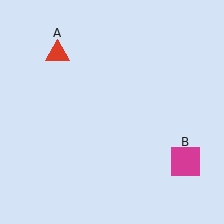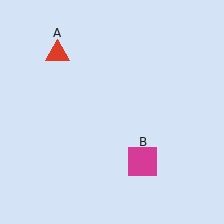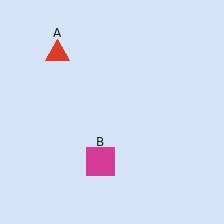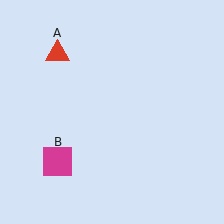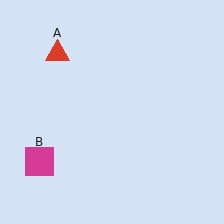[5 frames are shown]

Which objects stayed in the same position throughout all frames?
Red triangle (object A) remained stationary.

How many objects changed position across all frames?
1 object changed position: magenta square (object B).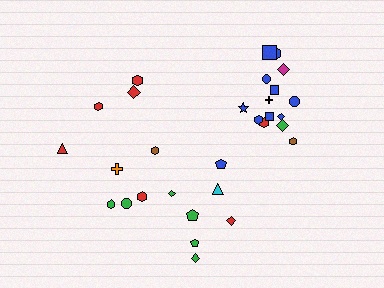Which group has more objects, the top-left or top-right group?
The top-right group.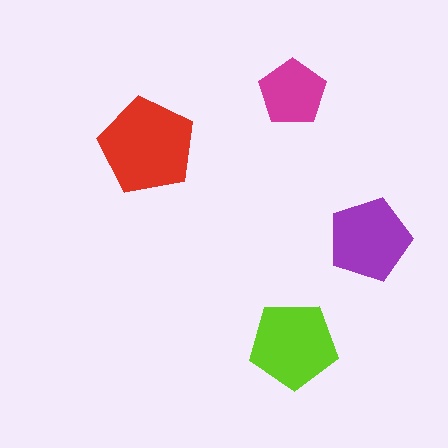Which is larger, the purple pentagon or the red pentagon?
The red one.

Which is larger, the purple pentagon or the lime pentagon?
The lime one.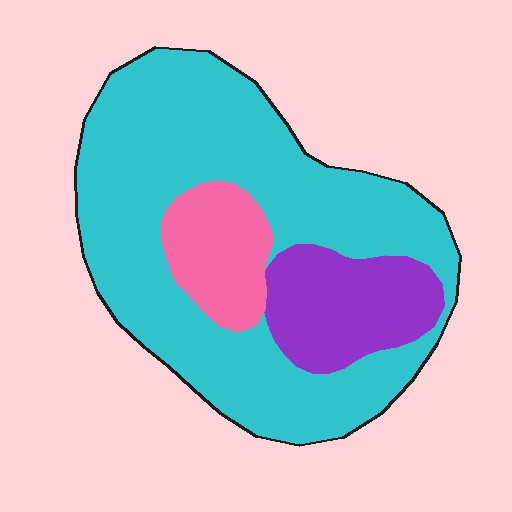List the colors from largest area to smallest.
From largest to smallest: cyan, purple, pink.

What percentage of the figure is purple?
Purple takes up between a sixth and a third of the figure.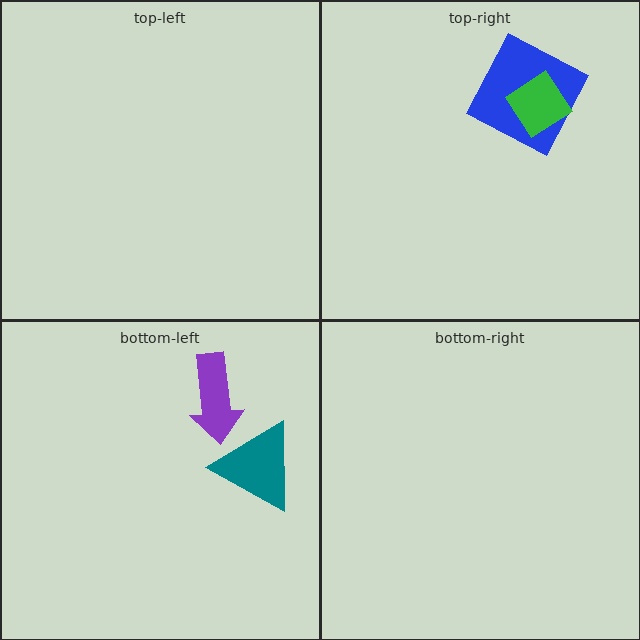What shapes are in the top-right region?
The blue square, the green diamond.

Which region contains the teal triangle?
The bottom-left region.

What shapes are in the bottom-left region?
The teal triangle, the purple arrow.